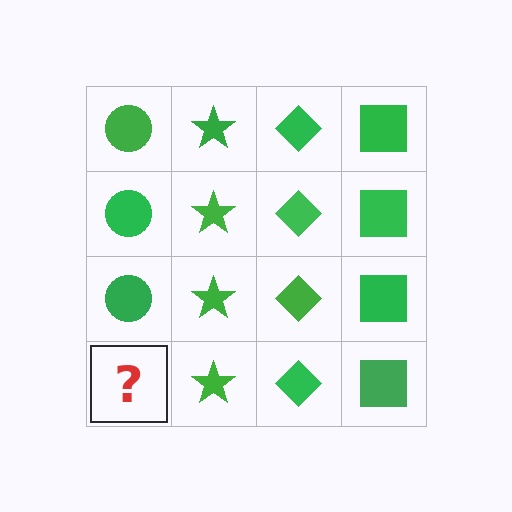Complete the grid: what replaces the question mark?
The question mark should be replaced with a green circle.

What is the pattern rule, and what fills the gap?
The rule is that each column has a consistent shape. The gap should be filled with a green circle.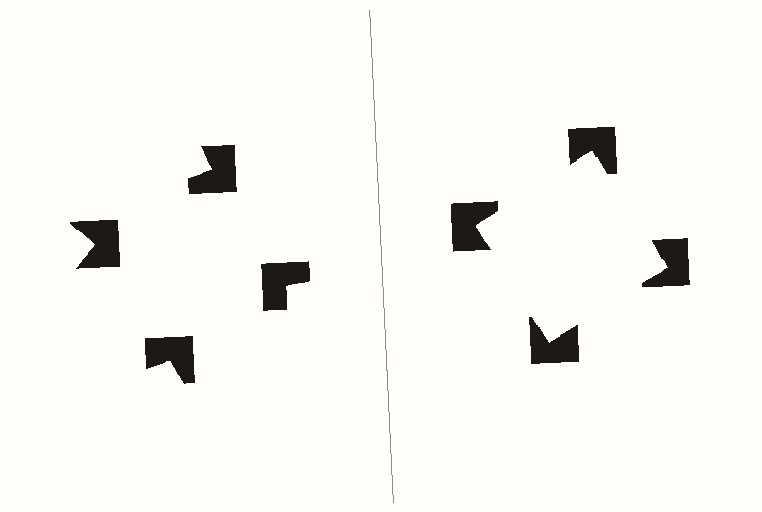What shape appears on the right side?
An illusory square.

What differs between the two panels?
The notched squares are positioned identically on both sides; only the wedge orientations differ. On the right they align to a square; on the left they are misaligned.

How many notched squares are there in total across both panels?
8 — 4 on each side.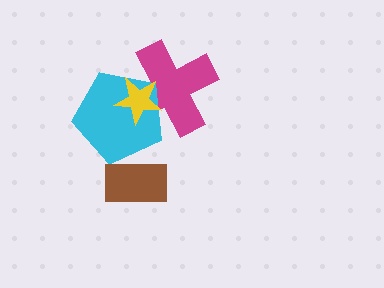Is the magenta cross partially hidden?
Yes, it is partially covered by another shape.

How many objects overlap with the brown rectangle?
1 object overlaps with the brown rectangle.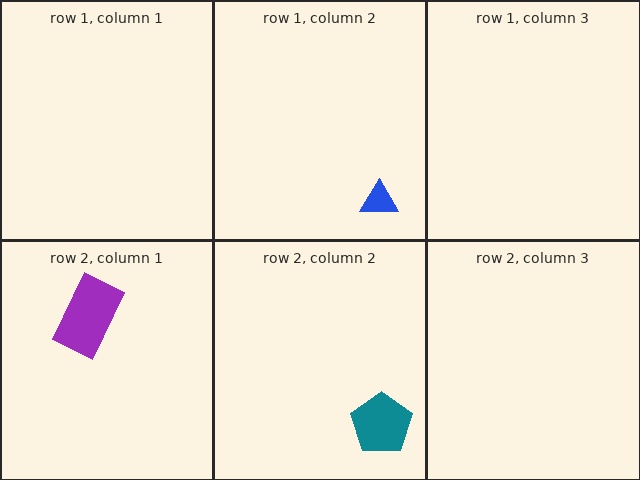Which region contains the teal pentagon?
The row 2, column 2 region.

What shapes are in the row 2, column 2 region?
The teal pentagon.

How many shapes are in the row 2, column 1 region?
1.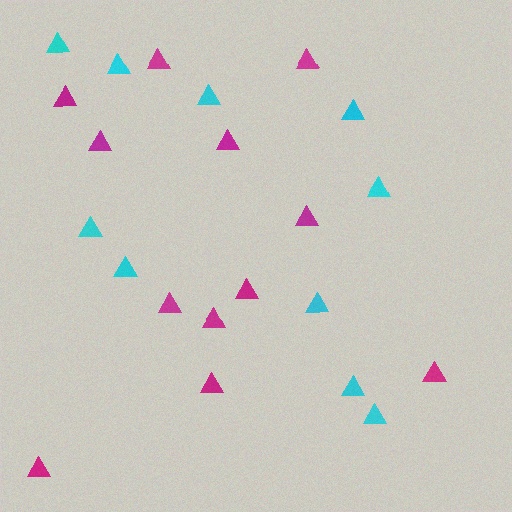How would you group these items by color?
There are 2 groups: one group of magenta triangles (12) and one group of cyan triangles (10).